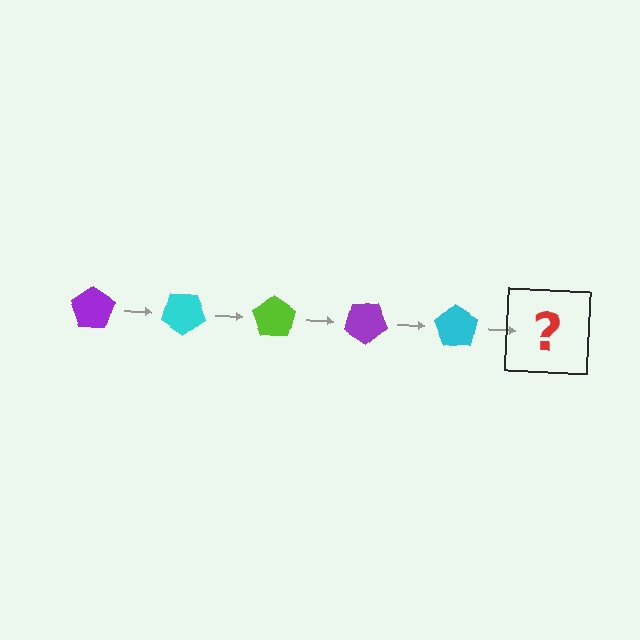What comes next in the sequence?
The next element should be a lime pentagon, rotated 175 degrees from the start.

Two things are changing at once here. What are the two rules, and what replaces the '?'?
The two rules are that it rotates 35 degrees each step and the color cycles through purple, cyan, and lime. The '?' should be a lime pentagon, rotated 175 degrees from the start.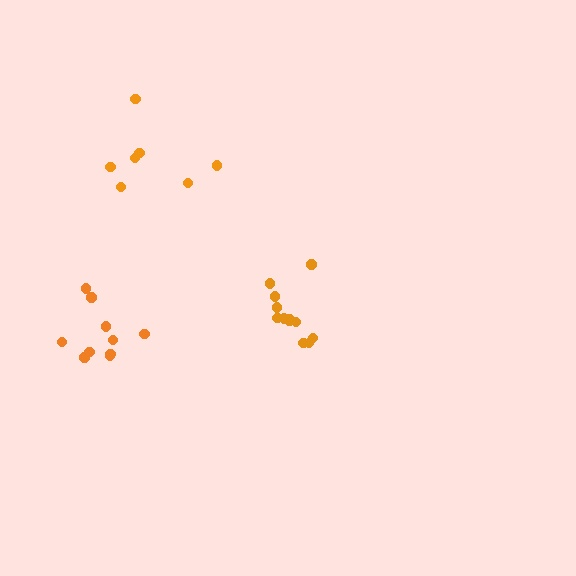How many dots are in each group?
Group 1: 12 dots, Group 2: 7 dots, Group 3: 10 dots (29 total).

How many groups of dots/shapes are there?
There are 3 groups.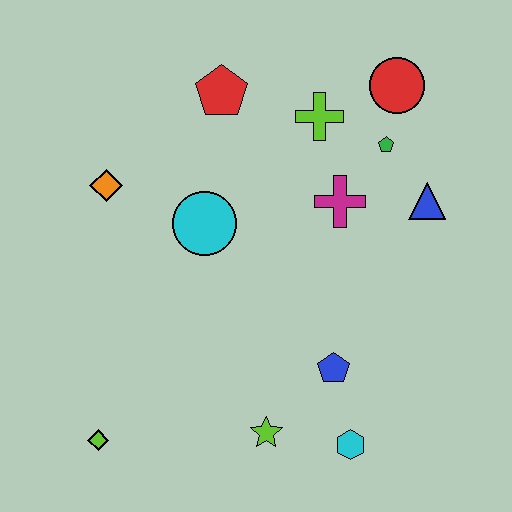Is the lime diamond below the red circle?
Yes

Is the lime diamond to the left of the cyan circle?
Yes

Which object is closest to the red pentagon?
The lime cross is closest to the red pentagon.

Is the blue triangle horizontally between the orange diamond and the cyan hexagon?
No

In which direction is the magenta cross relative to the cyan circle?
The magenta cross is to the right of the cyan circle.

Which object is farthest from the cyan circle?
The cyan hexagon is farthest from the cyan circle.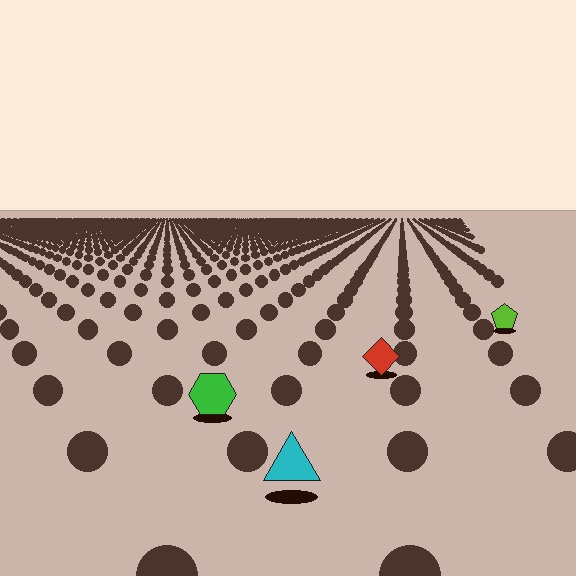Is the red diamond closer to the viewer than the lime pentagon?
Yes. The red diamond is closer — you can tell from the texture gradient: the ground texture is coarser near it.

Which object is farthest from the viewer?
The lime pentagon is farthest from the viewer. It appears smaller and the ground texture around it is denser.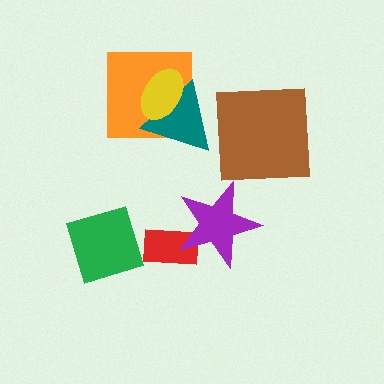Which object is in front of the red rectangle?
The purple star is in front of the red rectangle.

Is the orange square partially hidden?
Yes, it is partially covered by another shape.